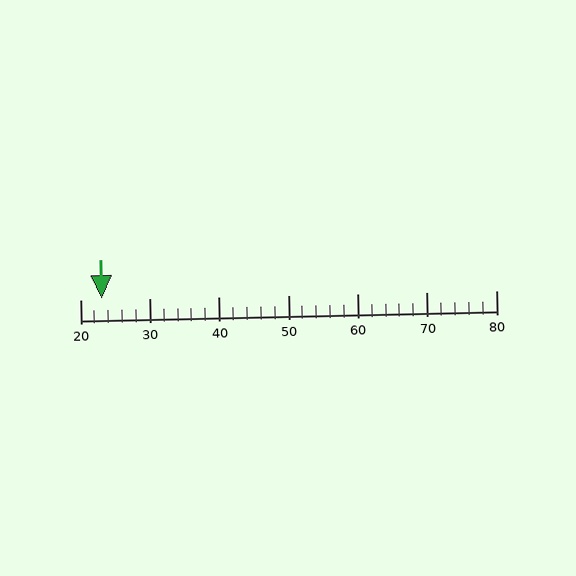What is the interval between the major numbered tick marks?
The major tick marks are spaced 10 units apart.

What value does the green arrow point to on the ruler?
The green arrow points to approximately 23.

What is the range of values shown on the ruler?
The ruler shows values from 20 to 80.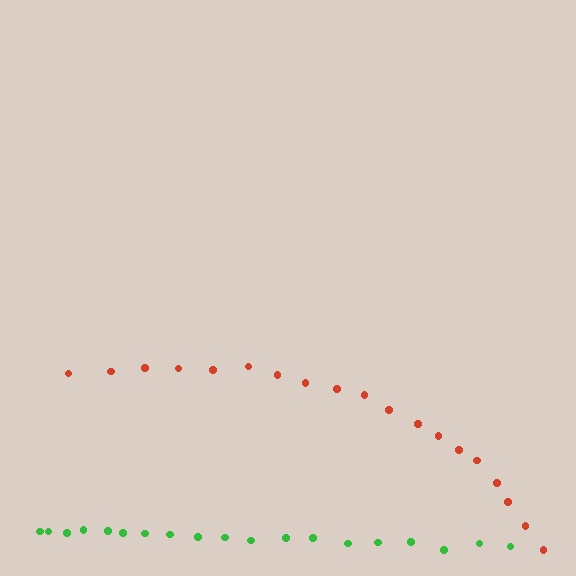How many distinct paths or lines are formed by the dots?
There are 2 distinct paths.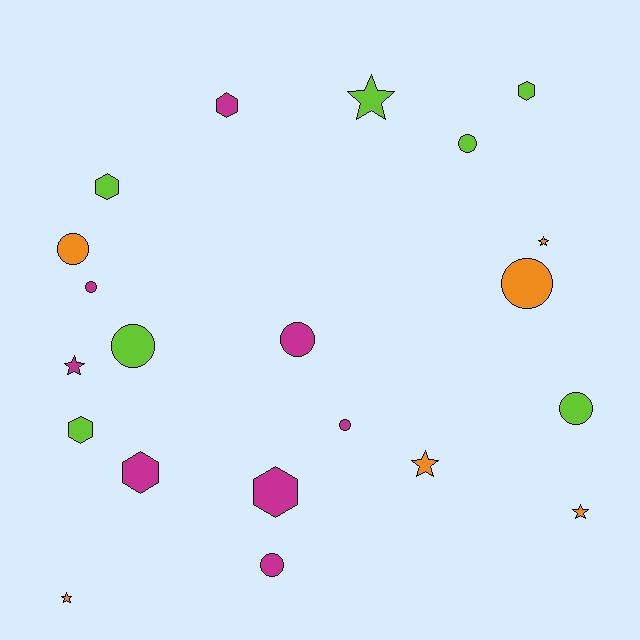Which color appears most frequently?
Magenta, with 8 objects.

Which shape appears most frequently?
Circle, with 9 objects.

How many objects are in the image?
There are 21 objects.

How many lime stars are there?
There is 1 lime star.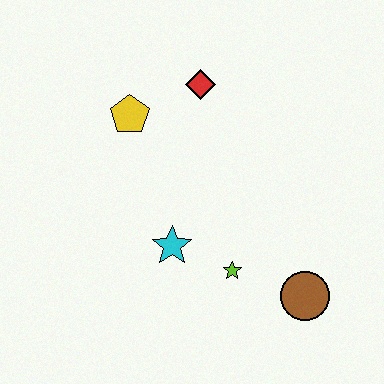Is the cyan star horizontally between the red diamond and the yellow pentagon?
Yes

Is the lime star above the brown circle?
Yes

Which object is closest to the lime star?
The cyan star is closest to the lime star.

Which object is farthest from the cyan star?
The red diamond is farthest from the cyan star.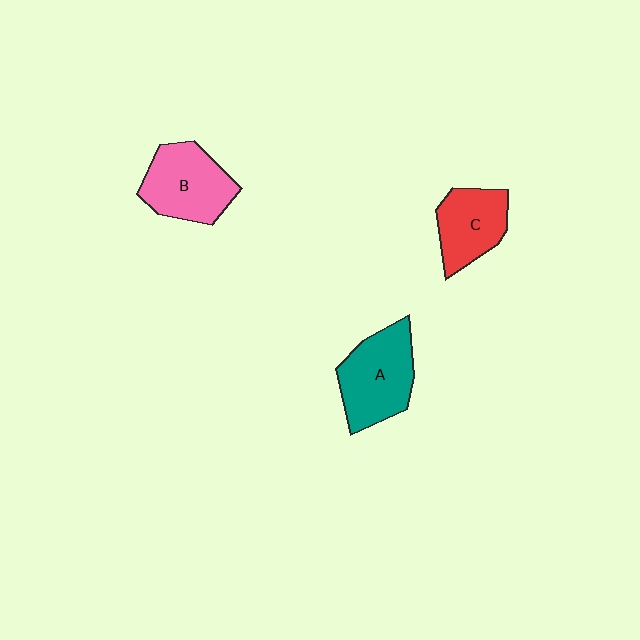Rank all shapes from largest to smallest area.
From largest to smallest: A (teal), B (pink), C (red).